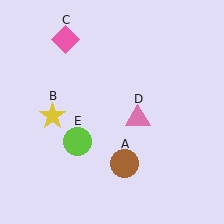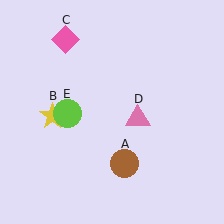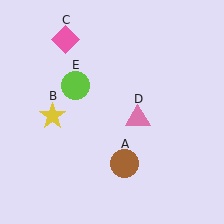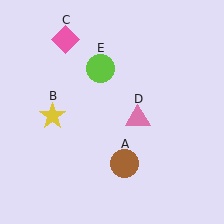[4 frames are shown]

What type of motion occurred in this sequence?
The lime circle (object E) rotated clockwise around the center of the scene.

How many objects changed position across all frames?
1 object changed position: lime circle (object E).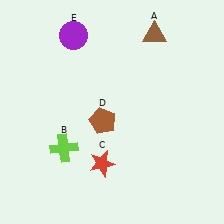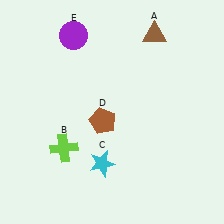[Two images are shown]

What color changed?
The star (C) changed from red in Image 1 to cyan in Image 2.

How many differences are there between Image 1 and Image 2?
There is 1 difference between the two images.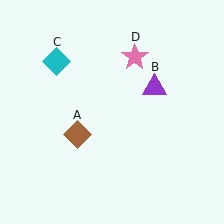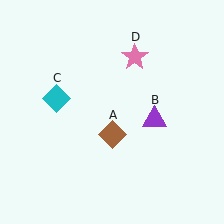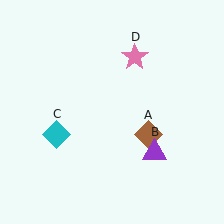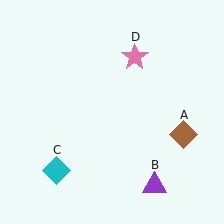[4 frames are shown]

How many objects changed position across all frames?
3 objects changed position: brown diamond (object A), purple triangle (object B), cyan diamond (object C).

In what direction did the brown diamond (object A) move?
The brown diamond (object A) moved right.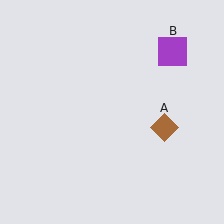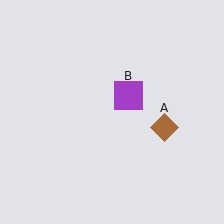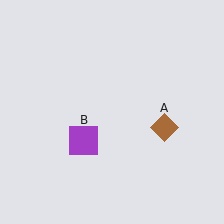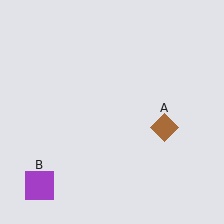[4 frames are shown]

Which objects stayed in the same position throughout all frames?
Brown diamond (object A) remained stationary.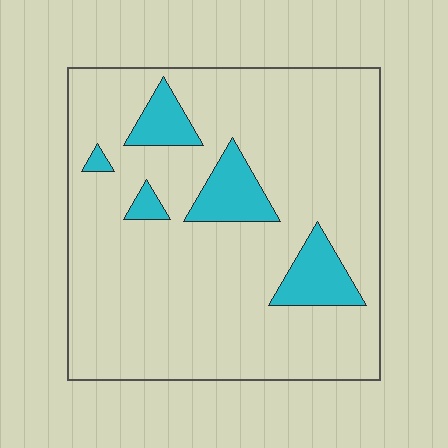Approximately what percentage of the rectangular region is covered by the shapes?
Approximately 15%.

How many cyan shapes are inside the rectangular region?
5.